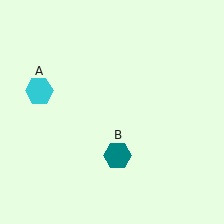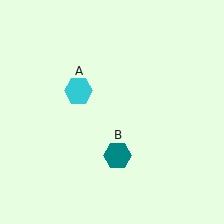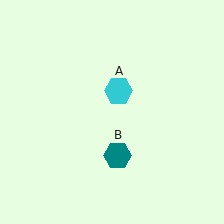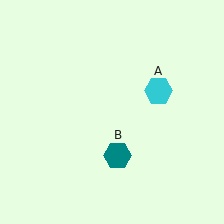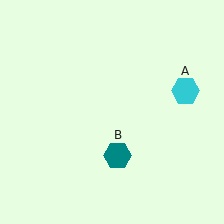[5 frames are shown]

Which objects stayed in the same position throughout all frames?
Teal hexagon (object B) remained stationary.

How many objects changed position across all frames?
1 object changed position: cyan hexagon (object A).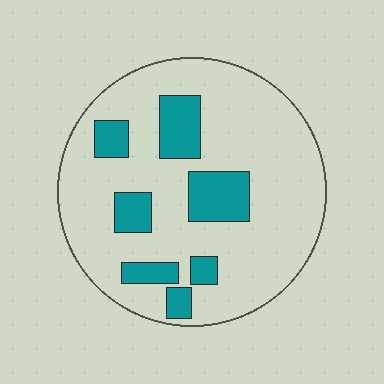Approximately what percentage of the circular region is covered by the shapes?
Approximately 20%.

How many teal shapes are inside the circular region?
7.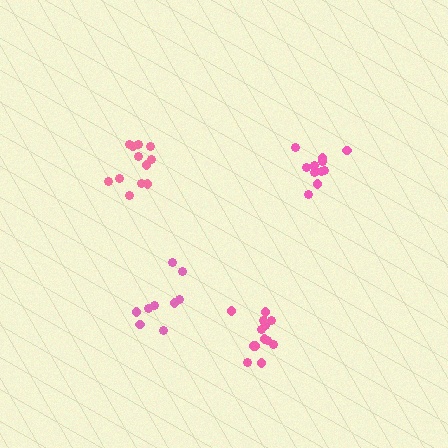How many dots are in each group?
Group 1: 11 dots, Group 2: 12 dots, Group 3: 13 dots, Group 4: 9 dots (45 total).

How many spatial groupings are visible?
There are 4 spatial groupings.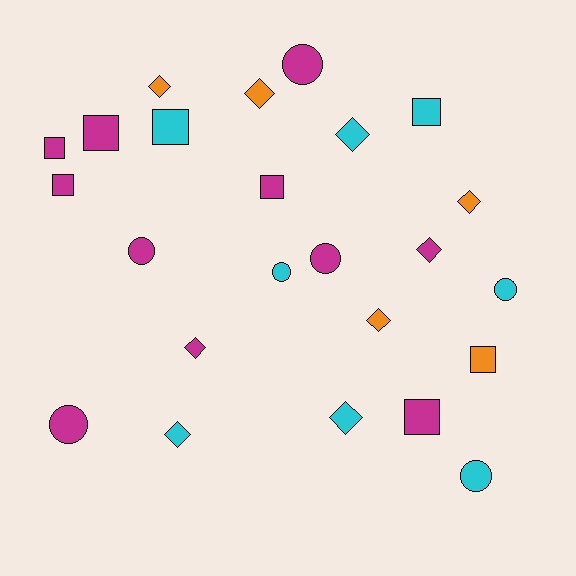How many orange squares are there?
There is 1 orange square.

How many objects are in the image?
There are 24 objects.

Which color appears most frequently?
Magenta, with 11 objects.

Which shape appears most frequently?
Diamond, with 9 objects.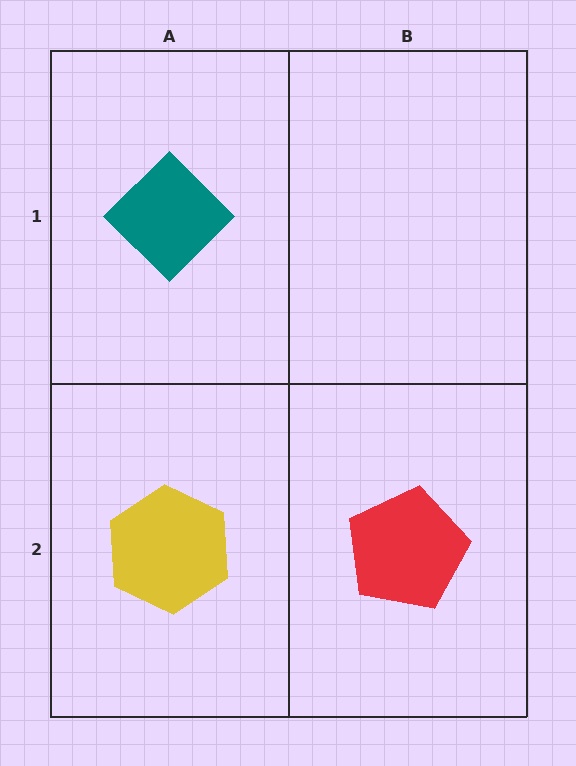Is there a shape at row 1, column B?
No, that cell is empty.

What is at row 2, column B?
A red pentagon.